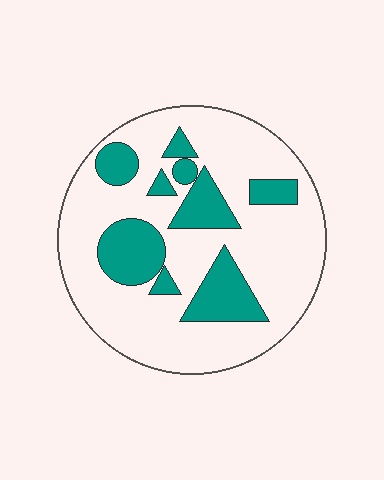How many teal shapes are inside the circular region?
9.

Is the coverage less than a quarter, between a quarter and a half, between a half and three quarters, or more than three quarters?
Between a quarter and a half.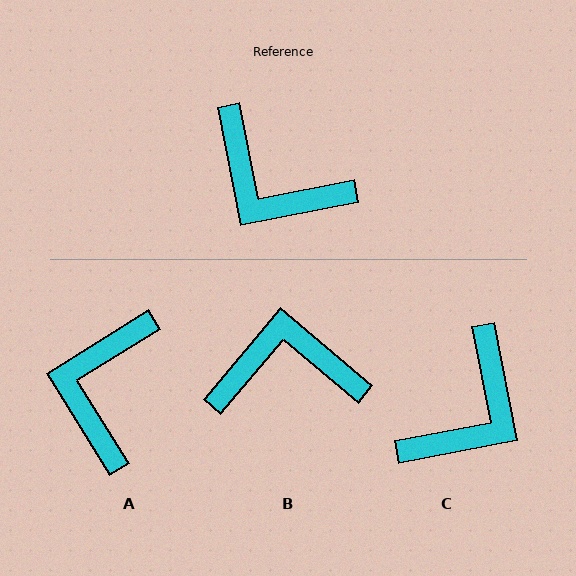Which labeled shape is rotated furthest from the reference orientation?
B, about 141 degrees away.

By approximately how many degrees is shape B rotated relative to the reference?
Approximately 141 degrees clockwise.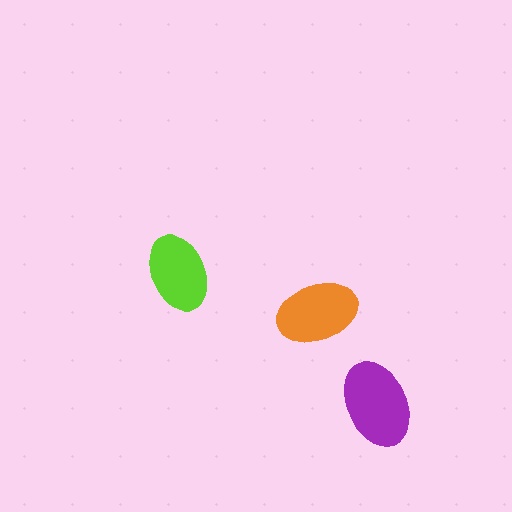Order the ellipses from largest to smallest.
the purple one, the orange one, the lime one.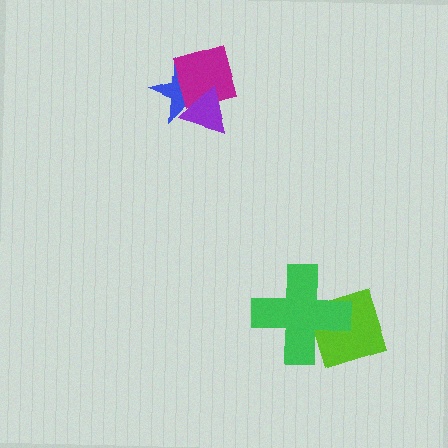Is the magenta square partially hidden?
Yes, it is partially covered by another shape.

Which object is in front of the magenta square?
The purple triangle is in front of the magenta square.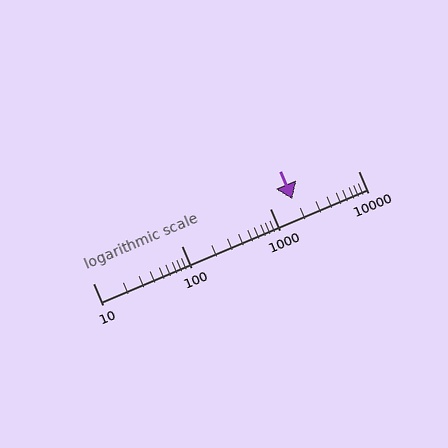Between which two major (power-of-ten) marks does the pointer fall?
The pointer is between 1000 and 10000.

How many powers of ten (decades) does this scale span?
The scale spans 3 decades, from 10 to 10000.